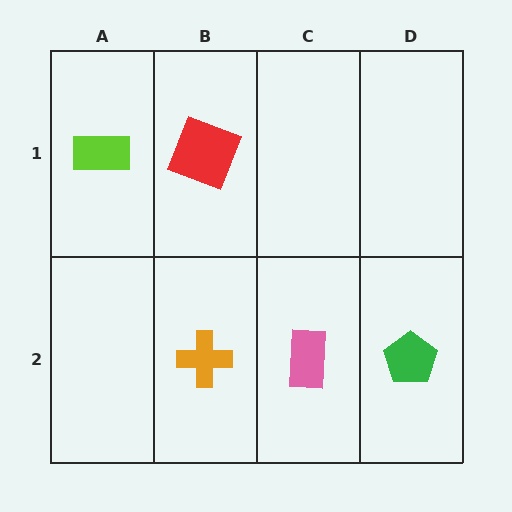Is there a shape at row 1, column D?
No, that cell is empty.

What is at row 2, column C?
A pink rectangle.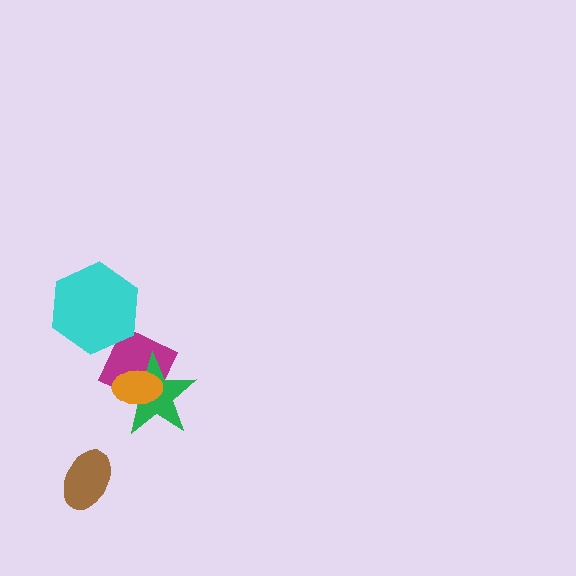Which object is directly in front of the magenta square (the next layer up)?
The green star is directly in front of the magenta square.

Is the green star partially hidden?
Yes, it is partially covered by another shape.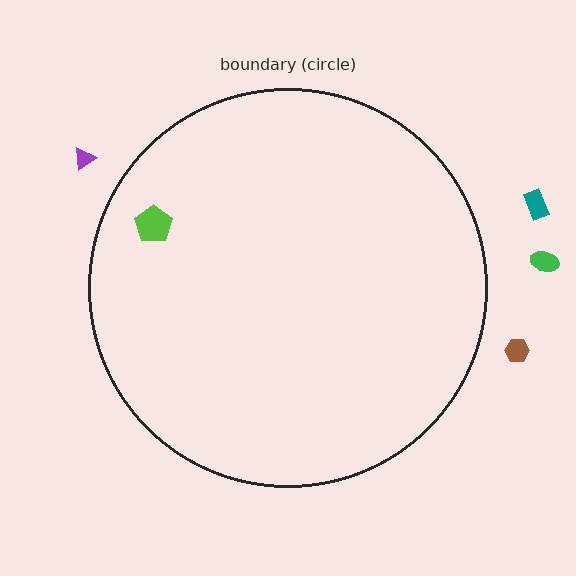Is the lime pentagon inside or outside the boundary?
Inside.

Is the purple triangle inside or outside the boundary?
Outside.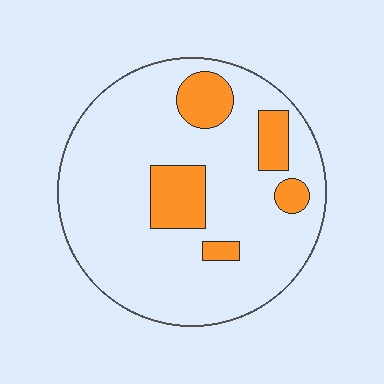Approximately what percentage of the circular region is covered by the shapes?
Approximately 15%.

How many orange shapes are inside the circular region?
5.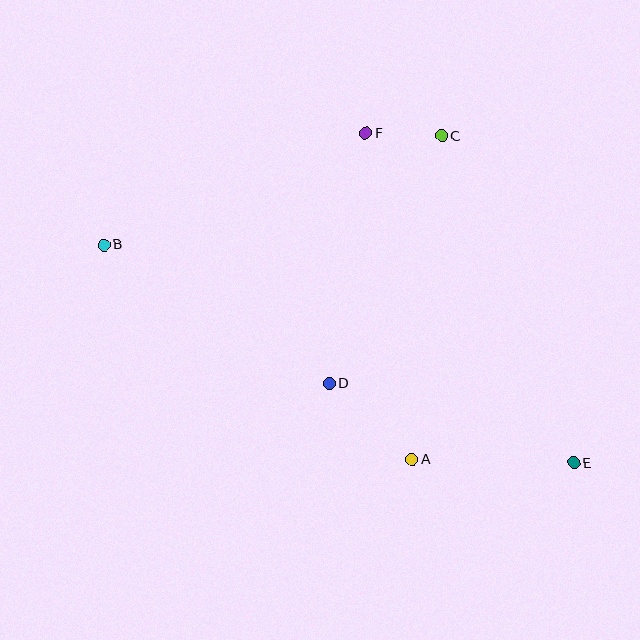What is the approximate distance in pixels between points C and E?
The distance between C and E is approximately 352 pixels.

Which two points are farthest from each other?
Points B and E are farthest from each other.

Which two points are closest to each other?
Points C and F are closest to each other.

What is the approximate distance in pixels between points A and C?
The distance between A and C is approximately 325 pixels.